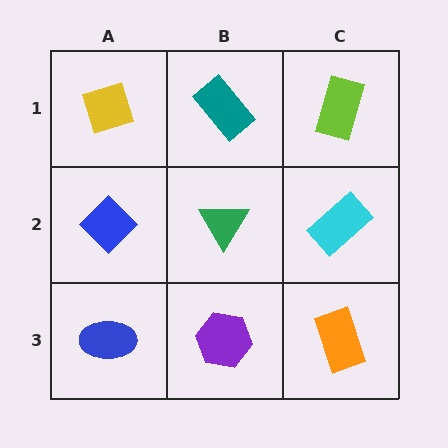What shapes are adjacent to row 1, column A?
A blue diamond (row 2, column A), a teal rectangle (row 1, column B).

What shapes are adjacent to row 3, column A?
A blue diamond (row 2, column A), a purple hexagon (row 3, column B).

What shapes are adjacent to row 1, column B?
A green triangle (row 2, column B), a yellow diamond (row 1, column A), a lime rectangle (row 1, column C).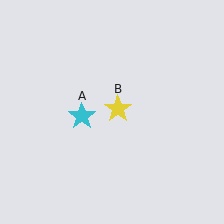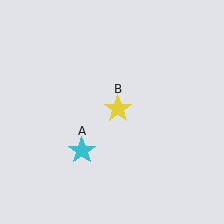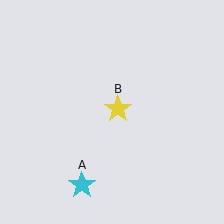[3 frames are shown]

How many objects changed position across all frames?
1 object changed position: cyan star (object A).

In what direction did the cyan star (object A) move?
The cyan star (object A) moved down.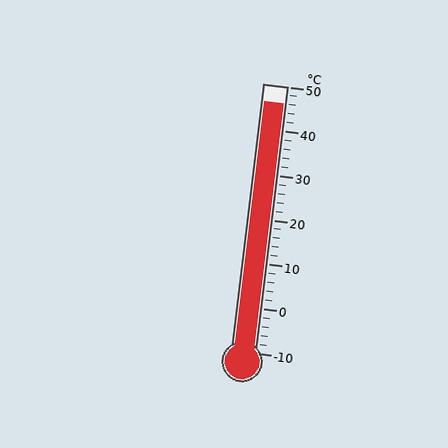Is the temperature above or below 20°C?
The temperature is above 20°C.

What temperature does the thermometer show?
The thermometer shows approximately 46°C.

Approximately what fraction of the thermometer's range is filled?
The thermometer is filled to approximately 95% of its range.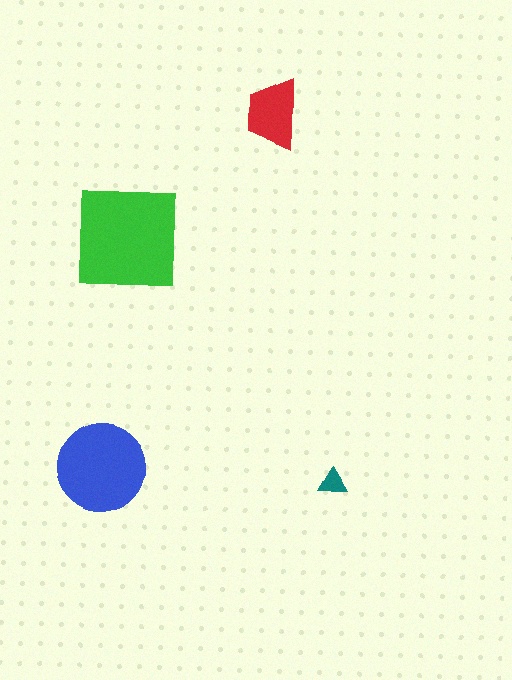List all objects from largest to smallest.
The green square, the blue circle, the red trapezoid, the teal triangle.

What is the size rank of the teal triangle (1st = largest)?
4th.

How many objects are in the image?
There are 4 objects in the image.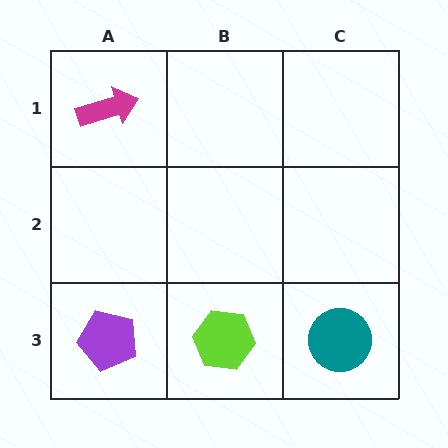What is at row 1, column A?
A magenta arrow.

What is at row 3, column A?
A purple pentagon.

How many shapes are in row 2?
0 shapes.